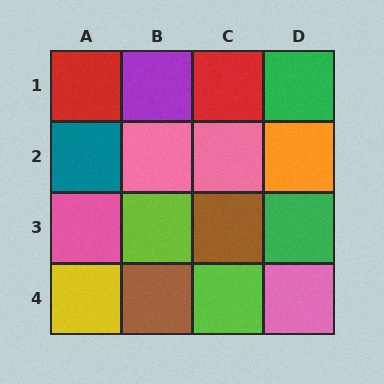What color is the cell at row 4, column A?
Yellow.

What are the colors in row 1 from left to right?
Red, purple, red, green.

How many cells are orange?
1 cell is orange.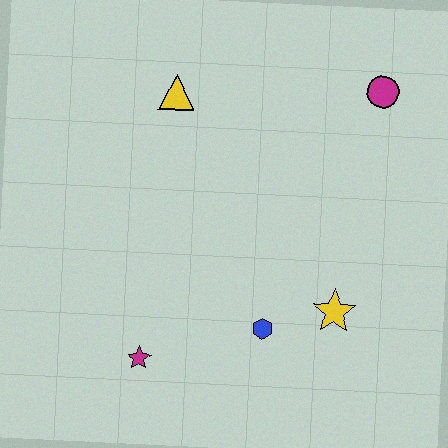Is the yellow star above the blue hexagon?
Yes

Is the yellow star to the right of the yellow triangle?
Yes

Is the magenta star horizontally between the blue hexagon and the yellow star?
No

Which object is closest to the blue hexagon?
The yellow star is closest to the blue hexagon.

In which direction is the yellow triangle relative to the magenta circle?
The yellow triangle is to the left of the magenta circle.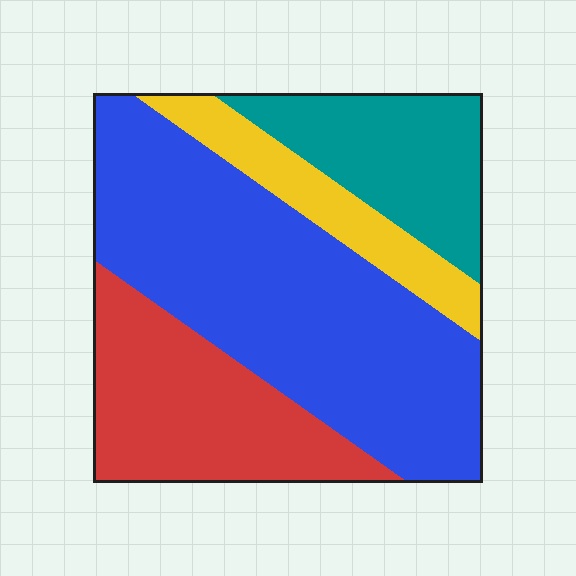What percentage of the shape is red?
Red covers roughly 25% of the shape.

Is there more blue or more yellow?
Blue.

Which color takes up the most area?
Blue, at roughly 50%.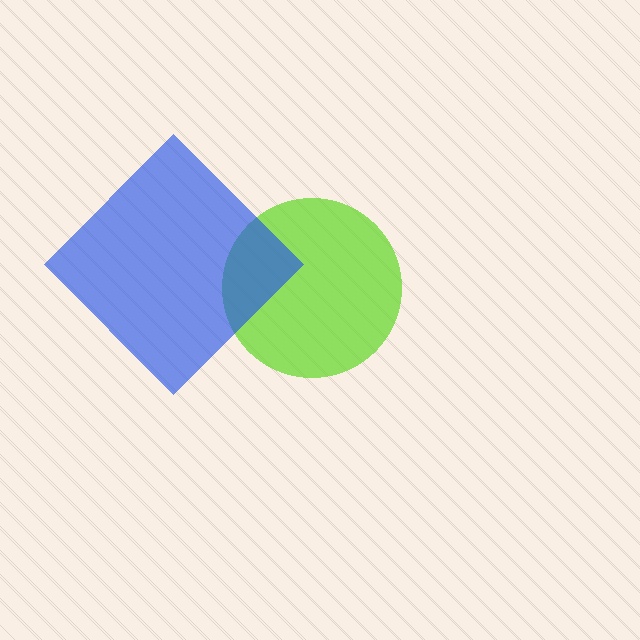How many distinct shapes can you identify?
There are 2 distinct shapes: a lime circle, a blue diamond.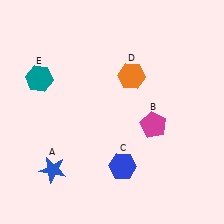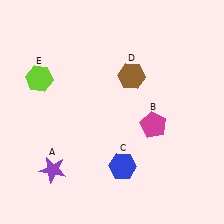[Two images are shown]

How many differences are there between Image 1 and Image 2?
There are 3 differences between the two images.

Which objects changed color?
A changed from blue to purple. D changed from orange to brown. E changed from teal to lime.